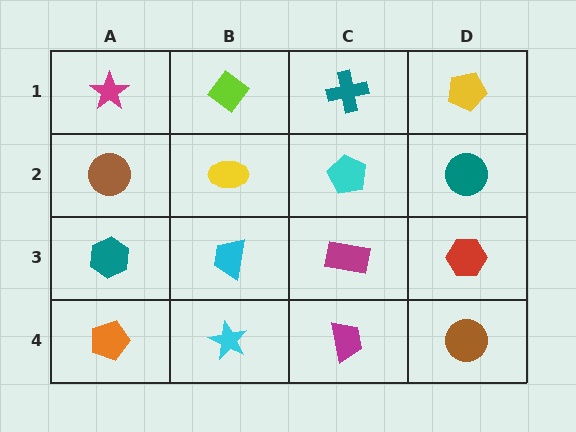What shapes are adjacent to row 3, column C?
A cyan pentagon (row 2, column C), a magenta trapezoid (row 4, column C), a cyan trapezoid (row 3, column B), a red hexagon (row 3, column D).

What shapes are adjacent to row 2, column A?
A magenta star (row 1, column A), a teal hexagon (row 3, column A), a yellow ellipse (row 2, column B).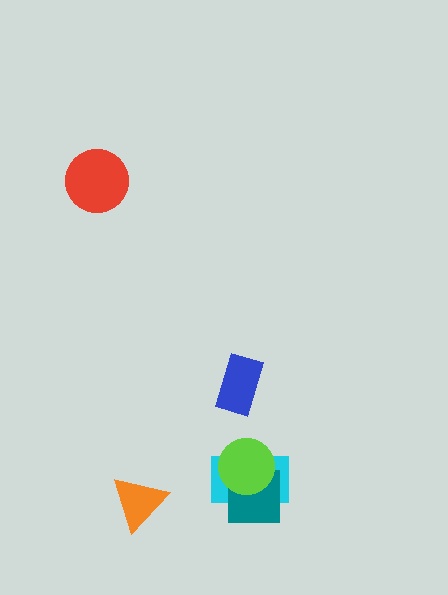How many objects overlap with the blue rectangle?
0 objects overlap with the blue rectangle.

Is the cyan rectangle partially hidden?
Yes, it is partially covered by another shape.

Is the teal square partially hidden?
Yes, it is partially covered by another shape.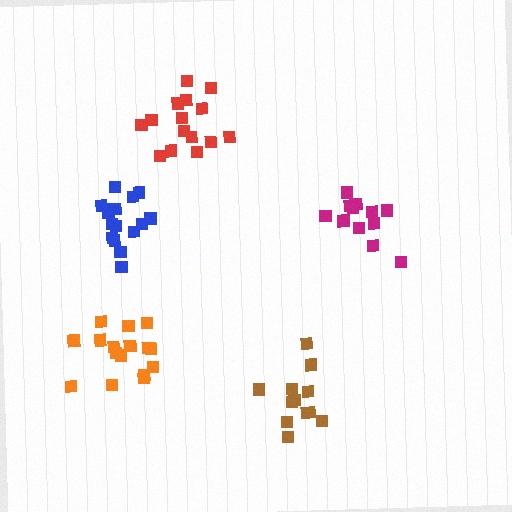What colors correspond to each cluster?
The clusters are colored: magenta, orange, brown, red, blue.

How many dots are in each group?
Group 1: 12 dots, Group 2: 16 dots, Group 3: 12 dots, Group 4: 15 dots, Group 5: 16 dots (71 total).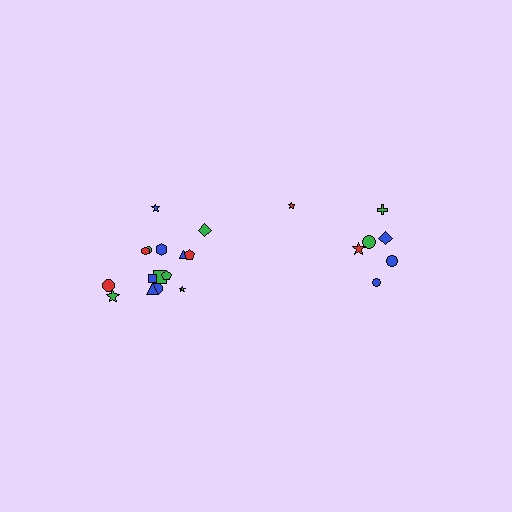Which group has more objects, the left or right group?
The left group.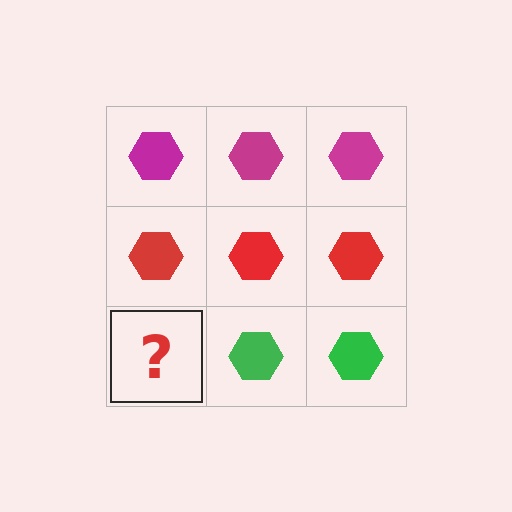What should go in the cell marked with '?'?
The missing cell should contain a green hexagon.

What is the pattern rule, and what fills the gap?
The rule is that each row has a consistent color. The gap should be filled with a green hexagon.